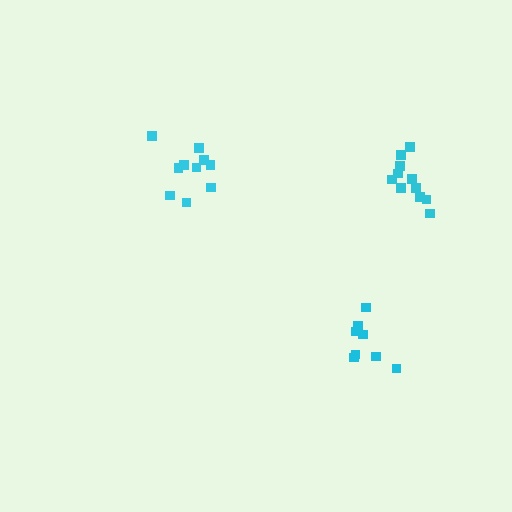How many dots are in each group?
Group 1: 11 dots, Group 2: 10 dots, Group 3: 8 dots (29 total).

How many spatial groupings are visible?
There are 3 spatial groupings.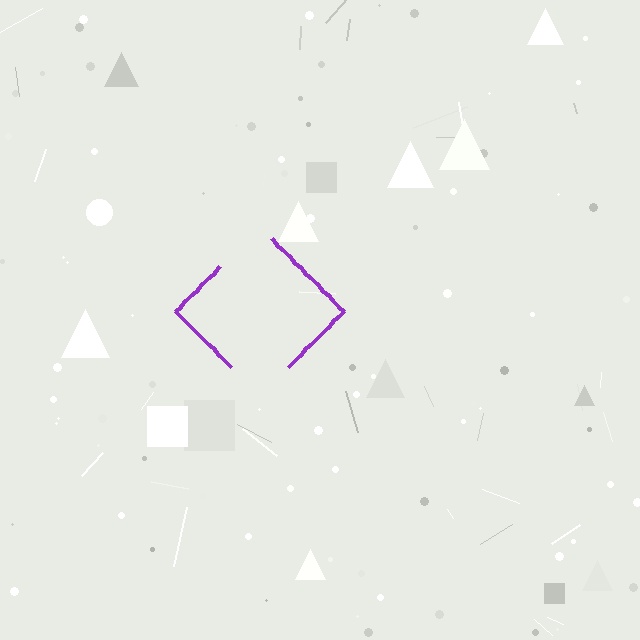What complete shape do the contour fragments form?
The contour fragments form a diamond.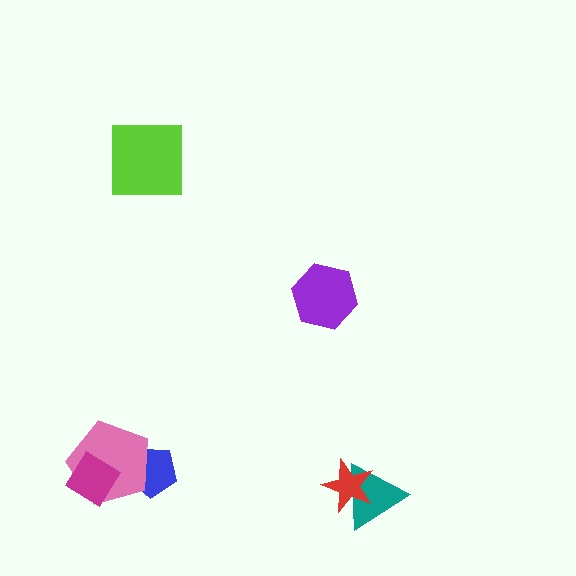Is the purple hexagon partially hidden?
No, no other shape covers it.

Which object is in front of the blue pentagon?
The pink pentagon is in front of the blue pentagon.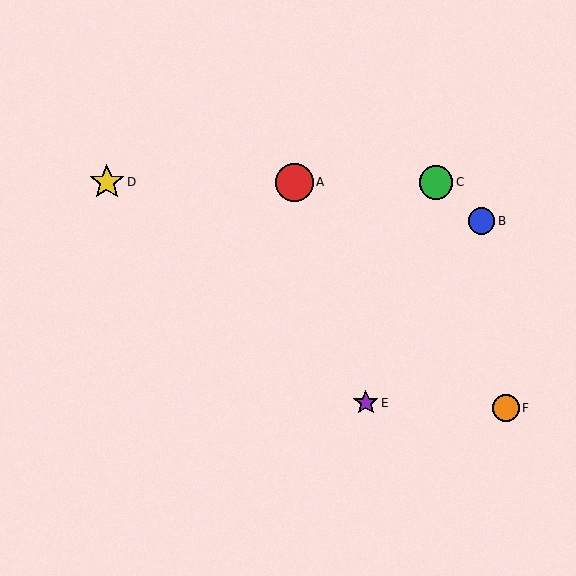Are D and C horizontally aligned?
Yes, both are at y≈182.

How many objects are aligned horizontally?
3 objects (A, C, D) are aligned horizontally.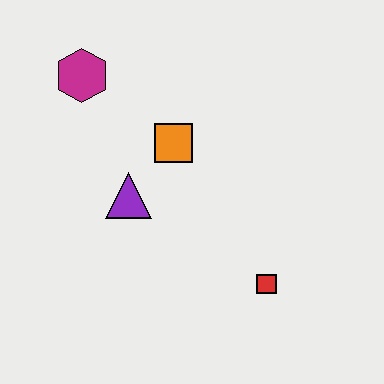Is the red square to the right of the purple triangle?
Yes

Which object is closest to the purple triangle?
The orange square is closest to the purple triangle.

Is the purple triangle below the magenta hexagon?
Yes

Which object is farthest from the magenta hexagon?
The red square is farthest from the magenta hexagon.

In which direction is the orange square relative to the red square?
The orange square is above the red square.